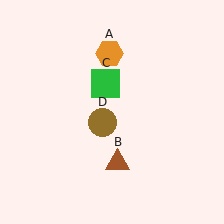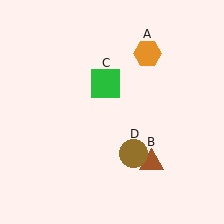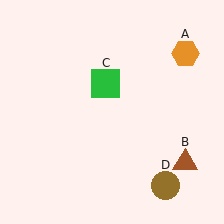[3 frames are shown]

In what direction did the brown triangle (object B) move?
The brown triangle (object B) moved right.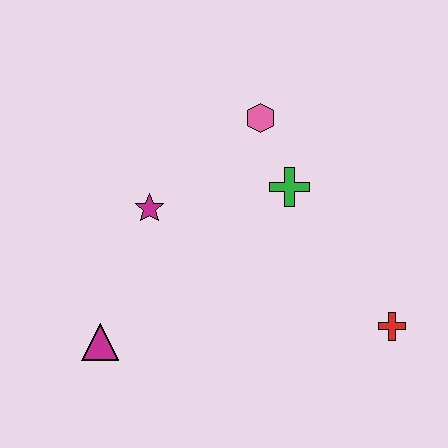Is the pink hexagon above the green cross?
Yes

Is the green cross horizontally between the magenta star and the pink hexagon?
No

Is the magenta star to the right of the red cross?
No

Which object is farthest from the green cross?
The magenta triangle is farthest from the green cross.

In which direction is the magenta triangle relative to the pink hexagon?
The magenta triangle is below the pink hexagon.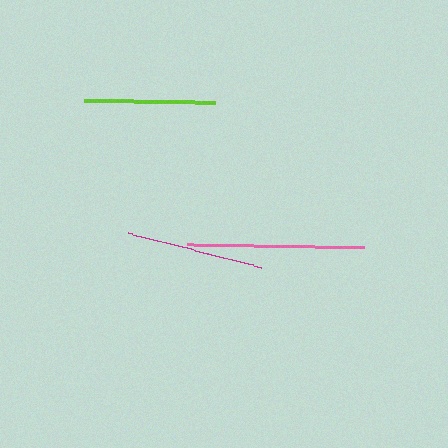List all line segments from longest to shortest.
From longest to shortest: pink, magenta, lime.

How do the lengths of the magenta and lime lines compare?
The magenta and lime lines are approximately the same length.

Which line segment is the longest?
The pink line is the longest at approximately 177 pixels.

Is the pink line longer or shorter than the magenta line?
The pink line is longer than the magenta line.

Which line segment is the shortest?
The lime line is the shortest at approximately 131 pixels.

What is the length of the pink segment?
The pink segment is approximately 177 pixels long.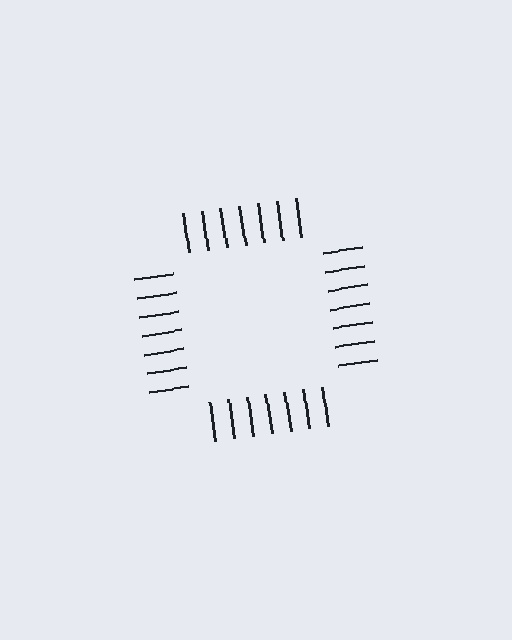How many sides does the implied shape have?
4 sides — the line-ends trace a square.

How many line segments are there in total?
28 — 7 along each of the 4 edges.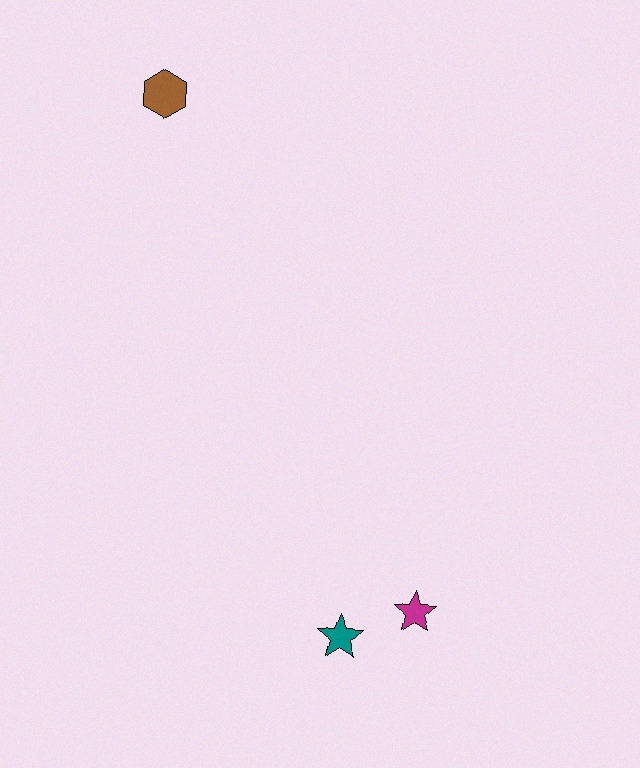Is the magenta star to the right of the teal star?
Yes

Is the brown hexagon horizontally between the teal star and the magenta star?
No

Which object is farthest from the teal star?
The brown hexagon is farthest from the teal star.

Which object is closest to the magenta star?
The teal star is closest to the magenta star.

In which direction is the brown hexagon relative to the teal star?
The brown hexagon is above the teal star.